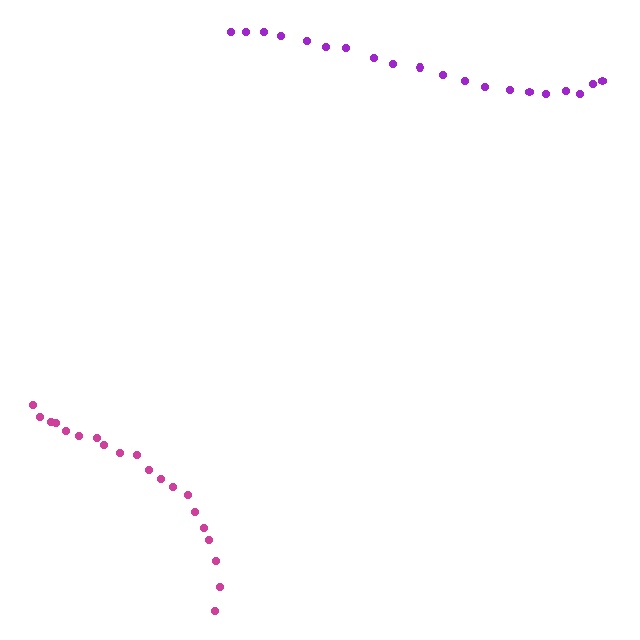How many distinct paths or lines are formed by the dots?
There are 2 distinct paths.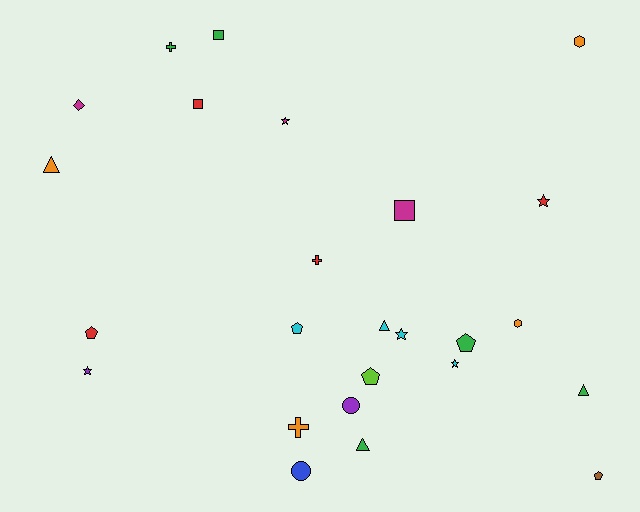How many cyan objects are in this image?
There are 4 cyan objects.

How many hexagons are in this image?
There are 2 hexagons.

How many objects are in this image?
There are 25 objects.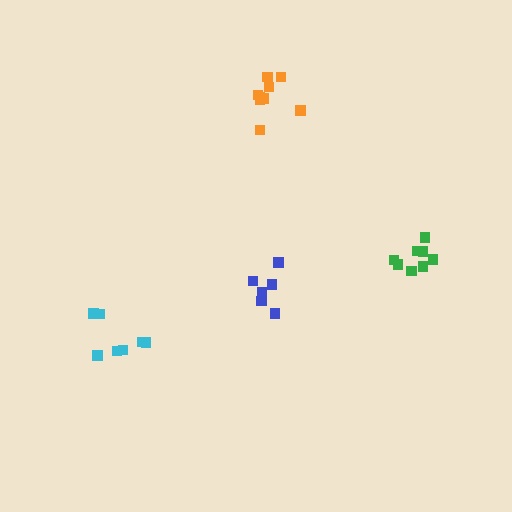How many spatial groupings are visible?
There are 4 spatial groupings.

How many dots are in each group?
Group 1: 9 dots, Group 2: 7 dots, Group 3: 7 dots, Group 4: 8 dots (31 total).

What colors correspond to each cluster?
The clusters are colored: orange, blue, cyan, green.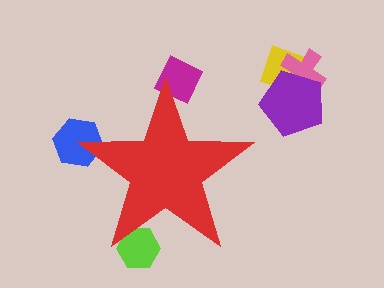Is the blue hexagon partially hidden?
Yes, the blue hexagon is partially hidden behind the red star.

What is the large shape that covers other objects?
A red star.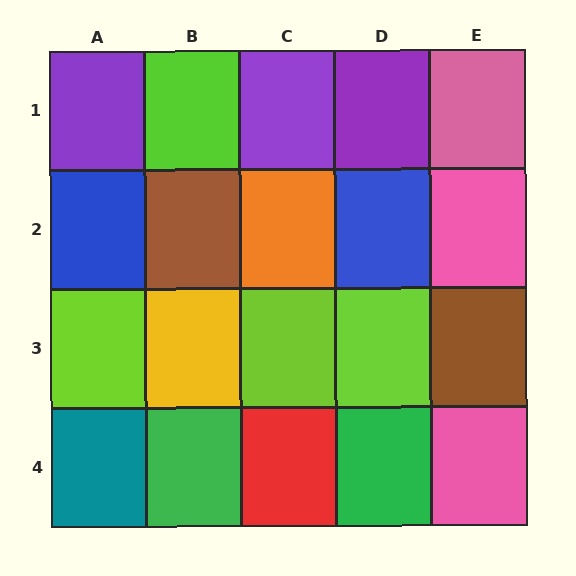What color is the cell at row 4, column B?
Green.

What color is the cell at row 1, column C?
Purple.